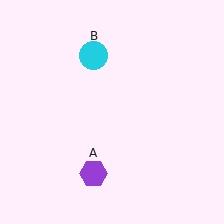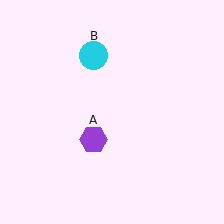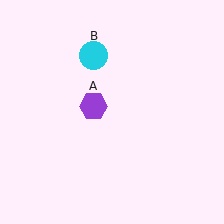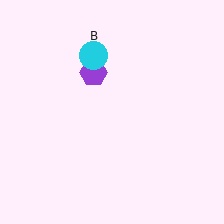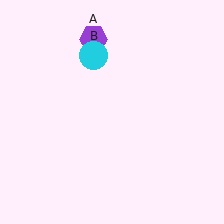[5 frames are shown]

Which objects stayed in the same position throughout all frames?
Cyan circle (object B) remained stationary.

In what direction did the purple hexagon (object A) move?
The purple hexagon (object A) moved up.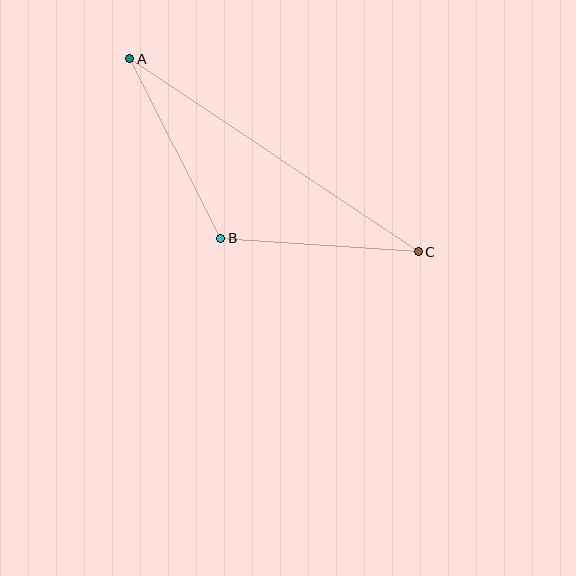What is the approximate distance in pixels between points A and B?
The distance between A and B is approximately 201 pixels.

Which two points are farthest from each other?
Points A and C are farthest from each other.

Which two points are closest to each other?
Points B and C are closest to each other.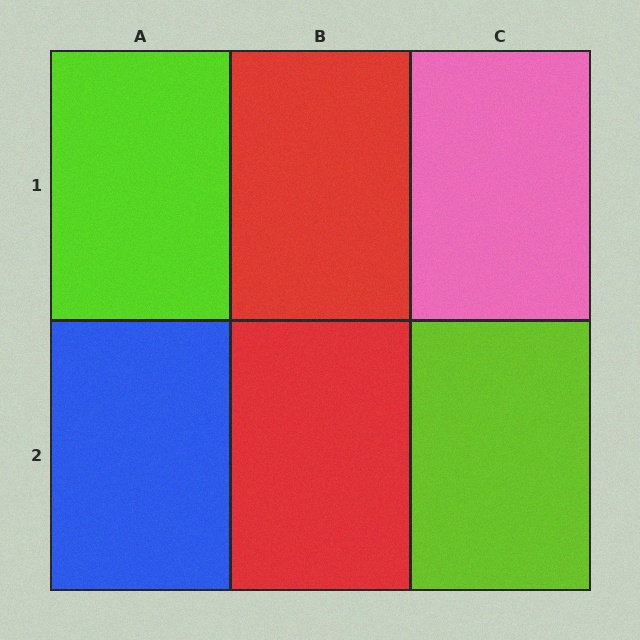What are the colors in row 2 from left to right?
Blue, red, lime.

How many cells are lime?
2 cells are lime.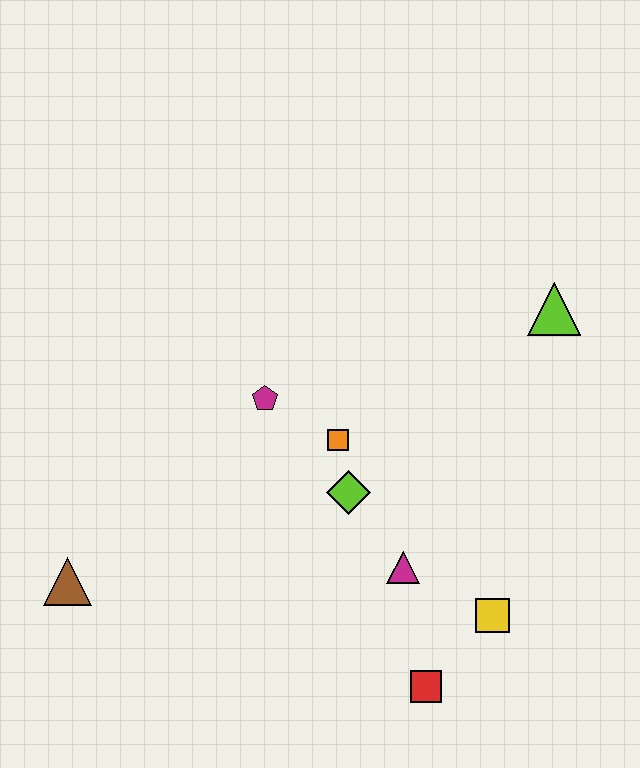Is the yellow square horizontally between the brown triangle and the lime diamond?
No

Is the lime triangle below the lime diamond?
No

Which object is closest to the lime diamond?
The orange square is closest to the lime diamond.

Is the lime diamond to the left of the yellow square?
Yes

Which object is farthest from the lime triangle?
The brown triangle is farthest from the lime triangle.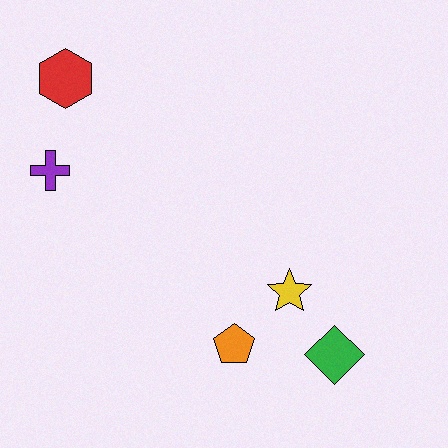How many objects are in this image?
There are 5 objects.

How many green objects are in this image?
There is 1 green object.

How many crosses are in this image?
There is 1 cross.